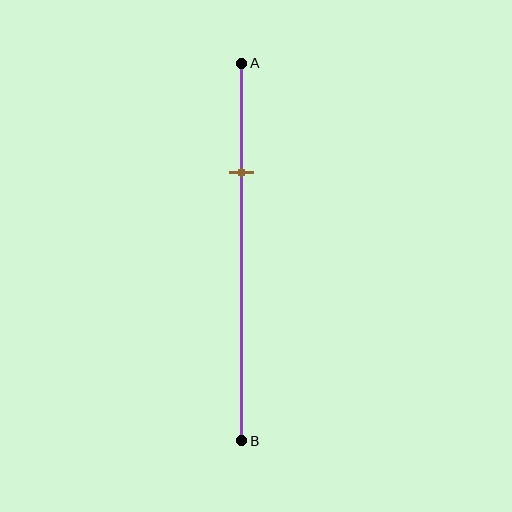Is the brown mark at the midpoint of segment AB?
No, the mark is at about 30% from A, not at the 50% midpoint.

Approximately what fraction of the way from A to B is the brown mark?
The brown mark is approximately 30% of the way from A to B.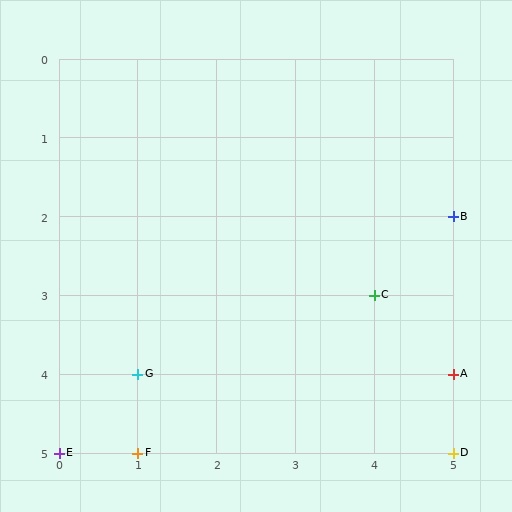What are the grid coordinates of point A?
Point A is at grid coordinates (5, 4).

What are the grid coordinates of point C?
Point C is at grid coordinates (4, 3).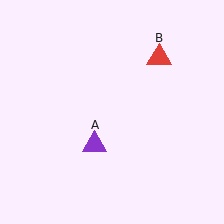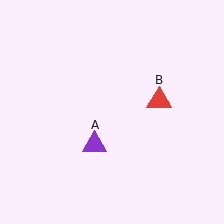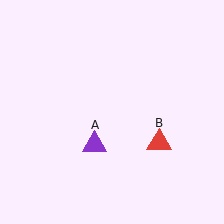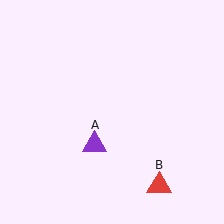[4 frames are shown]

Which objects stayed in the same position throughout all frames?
Purple triangle (object A) remained stationary.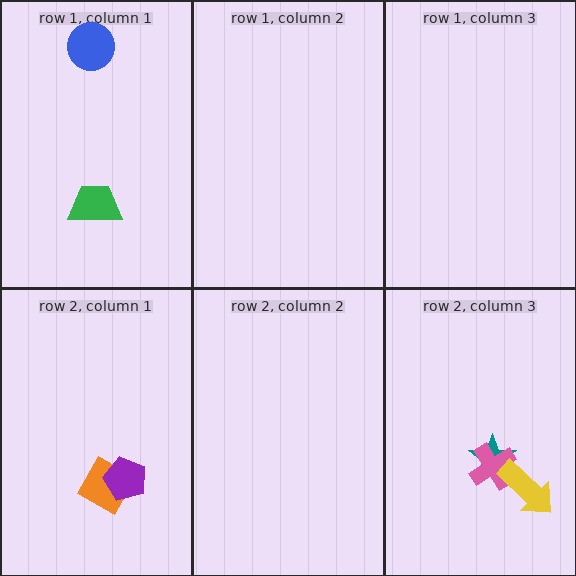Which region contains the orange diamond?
The row 2, column 1 region.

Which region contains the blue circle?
The row 1, column 1 region.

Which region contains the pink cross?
The row 2, column 3 region.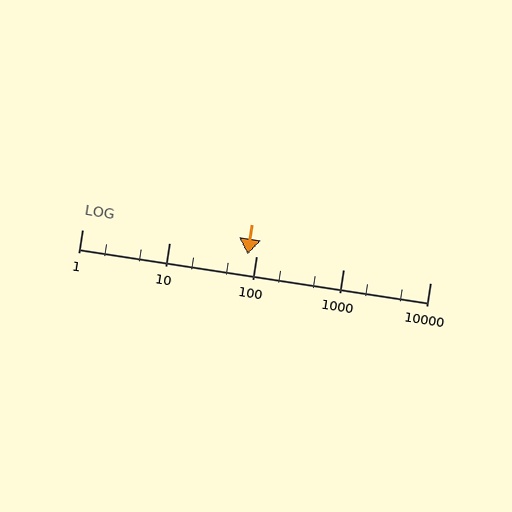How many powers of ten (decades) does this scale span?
The scale spans 4 decades, from 1 to 10000.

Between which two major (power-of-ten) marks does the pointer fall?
The pointer is between 10 and 100.